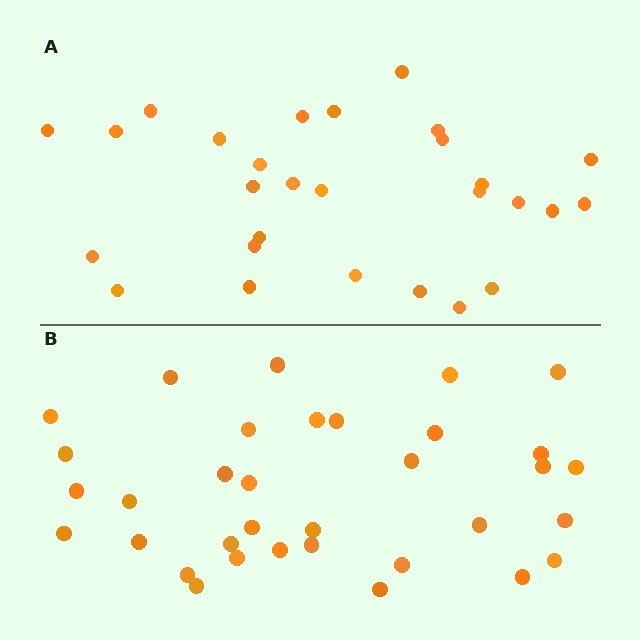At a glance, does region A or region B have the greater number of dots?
Region B (the bottom region) has more dots.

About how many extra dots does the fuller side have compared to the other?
Region B has about 6 more dots than region A.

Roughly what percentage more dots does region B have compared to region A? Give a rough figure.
About 20% more.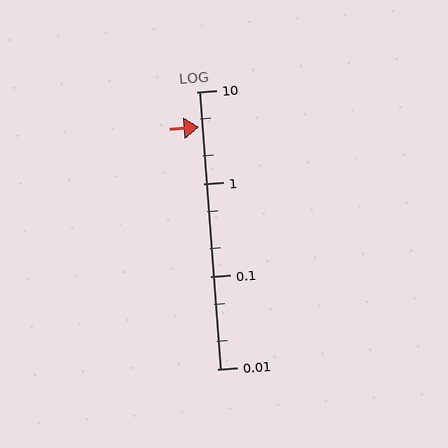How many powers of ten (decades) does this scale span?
The scale spans 3 decades, from 0.01 to 10.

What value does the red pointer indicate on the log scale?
The pointer indicates approximately 4.1.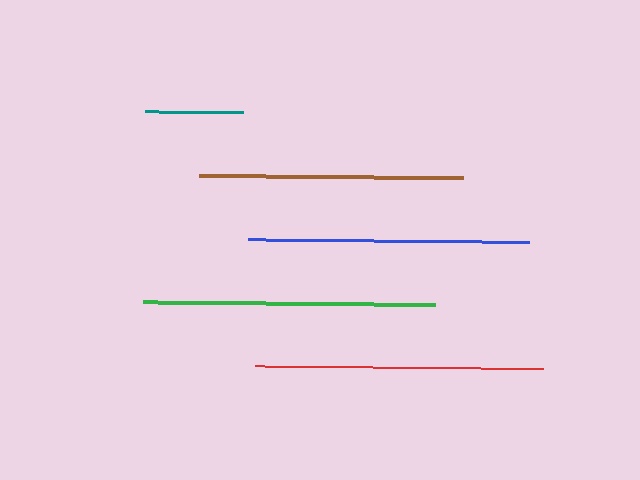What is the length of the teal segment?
The teal segment is approximately 98 pixels long.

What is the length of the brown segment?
The brown segment is approximately 264 pixels long.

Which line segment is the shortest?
The teal line is the shortest at approximately 98 pixels.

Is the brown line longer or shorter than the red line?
The red line is longer than the brown line.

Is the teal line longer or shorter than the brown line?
The brown line is longer than the teal line.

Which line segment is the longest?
The green line is the longest at approximately 292 pixels.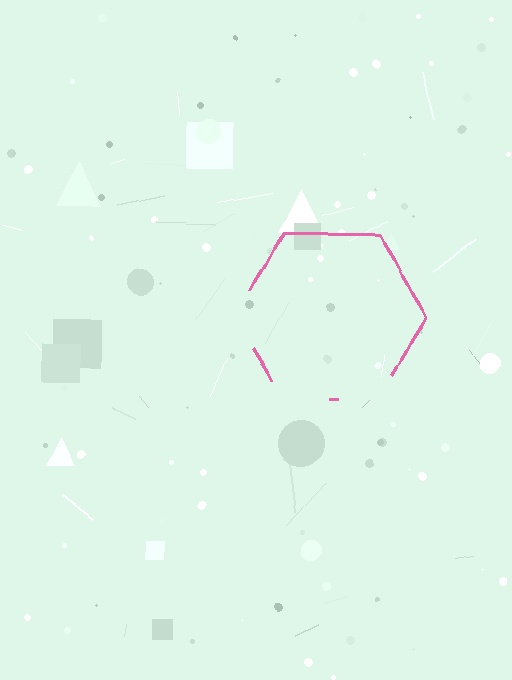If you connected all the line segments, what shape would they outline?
They would outline a hexagon.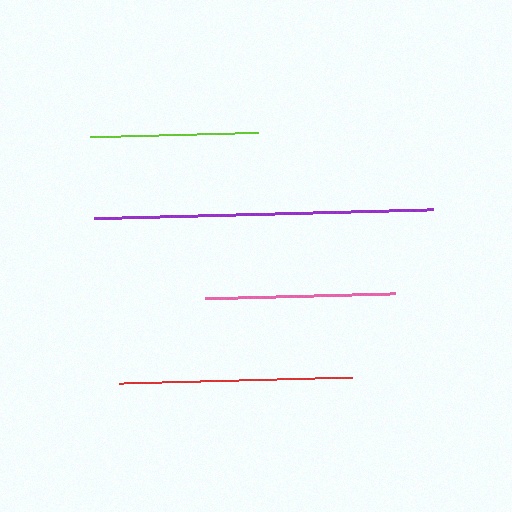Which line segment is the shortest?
The lime line is the shortest at approximately 168 pixels.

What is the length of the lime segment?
The lime segment is approximately 168 pixels long.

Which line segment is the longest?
The purple line is the longest at approximately 339 pixels.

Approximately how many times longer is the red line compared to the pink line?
The red line is approximately 1.2 times the length of the pink line.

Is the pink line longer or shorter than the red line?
The red line is longer than the pink line.